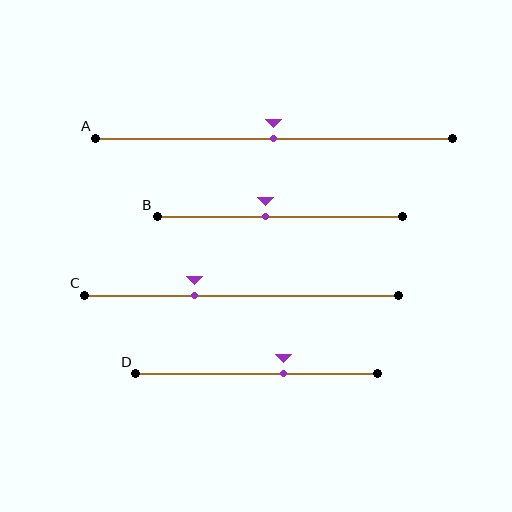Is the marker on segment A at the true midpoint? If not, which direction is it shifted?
Yes, the marker on segment A is at the true midpoint.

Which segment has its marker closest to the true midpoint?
Segment A has its marker closest to the true midpoint.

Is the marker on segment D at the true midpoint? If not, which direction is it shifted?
No, the marker on segment D is shifted to the right by about 11% of the segment length.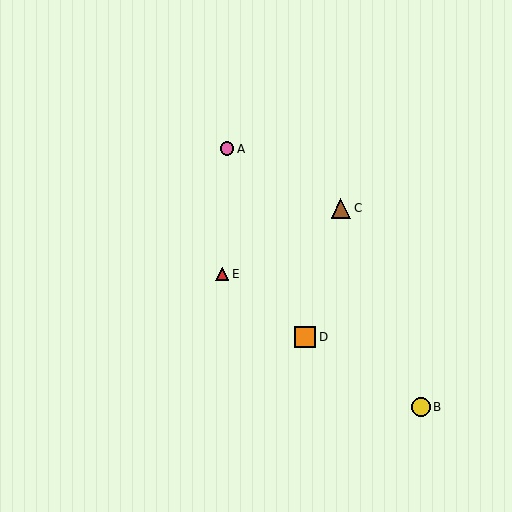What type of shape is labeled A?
Shape A is a pink circle.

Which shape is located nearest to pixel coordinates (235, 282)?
The red triangle (labeled E) at (222, 274) is nearest to that location.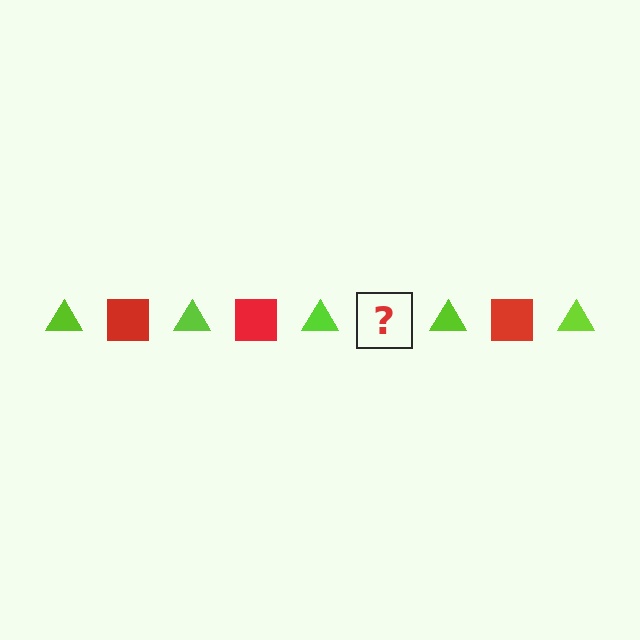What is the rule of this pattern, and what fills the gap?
The rule is that the pattern alternates between lime triangle and red square. The gap should be filled with a red square.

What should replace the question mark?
The question mark should be replaced with a red square.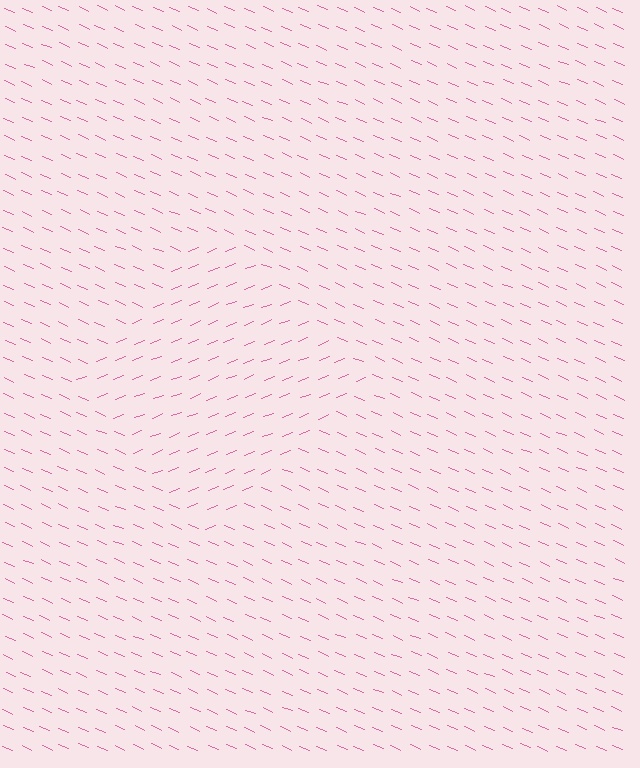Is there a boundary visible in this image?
Yes, there is a texture boundary formed by a change in line orientation.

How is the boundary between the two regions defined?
The boundary is defined purely by a change in line orientation (approximately 45 degrees difference). All lines are the same color and thickness.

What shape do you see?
I see a diamond.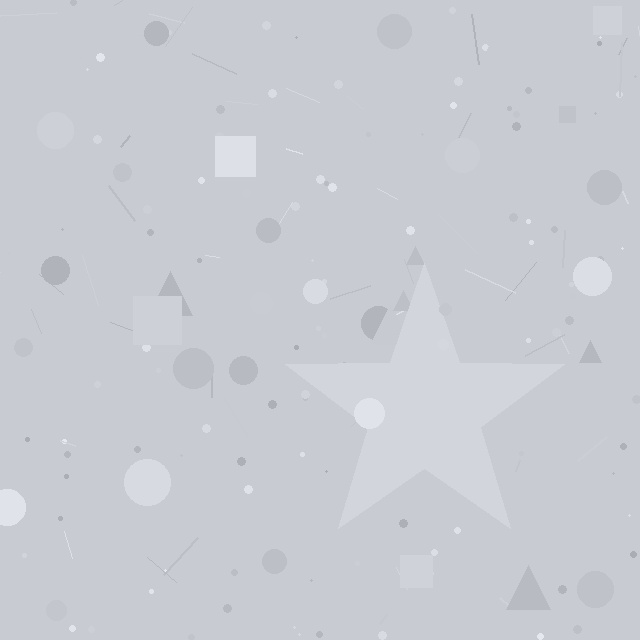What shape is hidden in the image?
A star is hidden in the image.